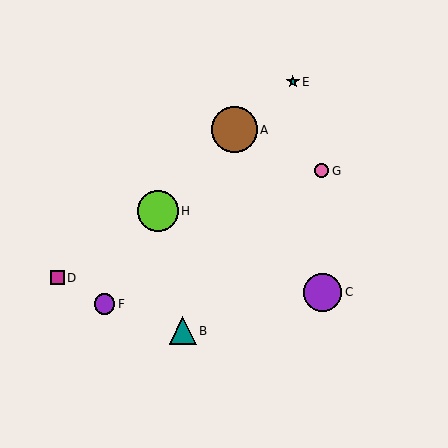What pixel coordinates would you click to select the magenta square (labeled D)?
Click at (57, 278) to select the magenta square D.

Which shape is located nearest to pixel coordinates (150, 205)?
The lime circle (labeled H) at (158, 211) is nearest to that location.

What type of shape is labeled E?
Shape E is a teal star.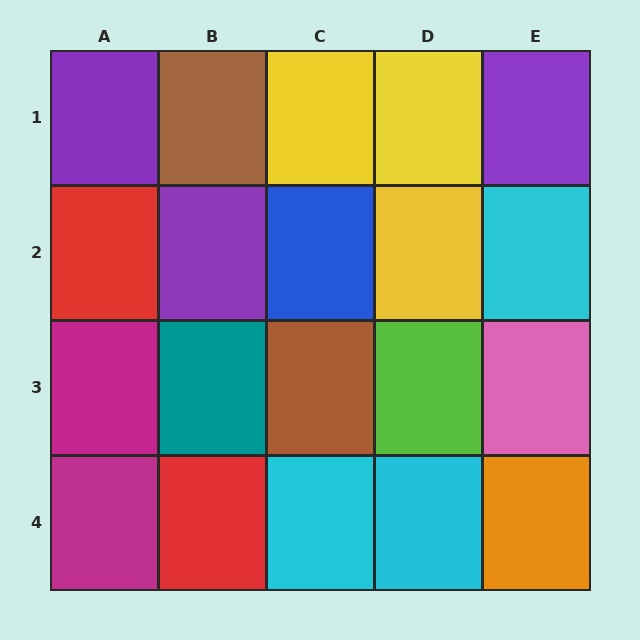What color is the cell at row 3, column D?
Lime.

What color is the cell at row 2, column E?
Cyan.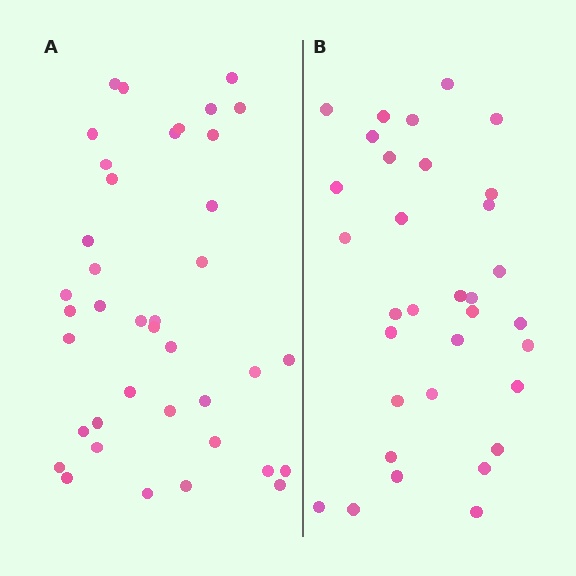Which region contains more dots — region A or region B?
Region A (the left region) has more dots.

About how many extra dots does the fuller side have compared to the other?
Region A has about 6 more dots than region B.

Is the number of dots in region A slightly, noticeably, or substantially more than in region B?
Region A has only slightly more — the two regions are fairly close. The ratio is roughly 1.2 to 1.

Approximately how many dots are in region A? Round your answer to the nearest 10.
About 40 dots. (The exact count is 39, which rounds to 40.)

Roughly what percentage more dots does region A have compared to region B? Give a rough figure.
About 20% more.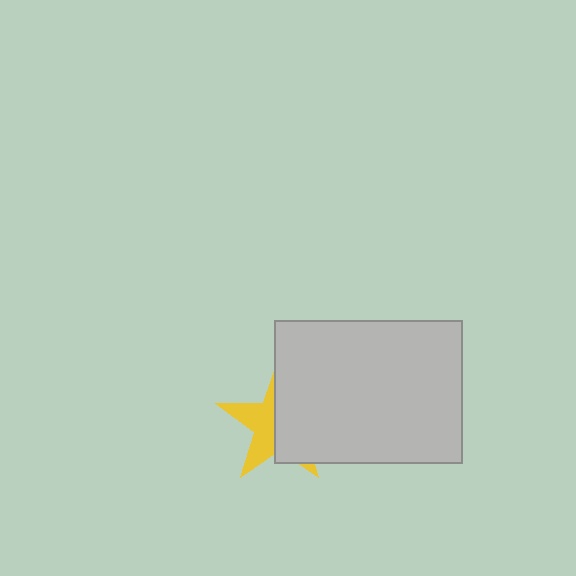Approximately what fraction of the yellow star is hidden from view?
Roughly 58% of the yellow star is hidden behind the light gray rectangle.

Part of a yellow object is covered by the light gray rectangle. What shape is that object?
It is a star.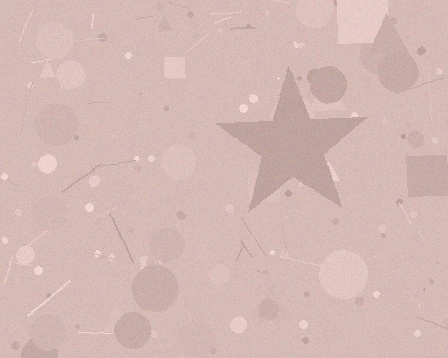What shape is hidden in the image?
A star is hidden in the image.